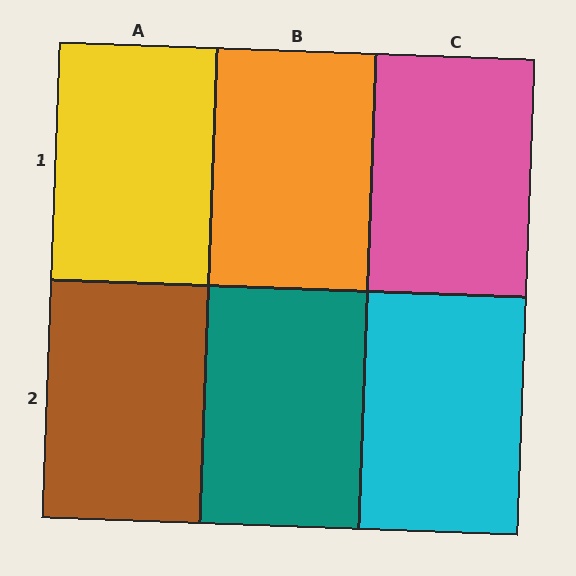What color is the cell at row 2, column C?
Cyan.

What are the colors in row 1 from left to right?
Yellow, orange, pink.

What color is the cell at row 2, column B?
Teal.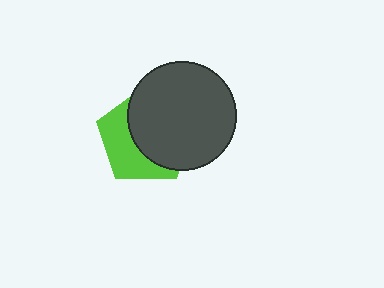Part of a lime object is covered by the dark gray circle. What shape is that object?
It is a pentagon.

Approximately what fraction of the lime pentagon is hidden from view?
Roughly 58% of the lime pentagon is hidden behind the dark gray circle.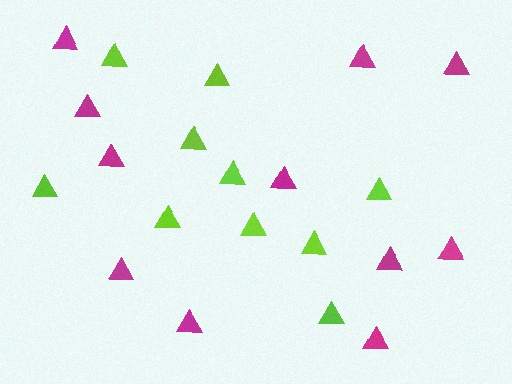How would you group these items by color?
There are 2 groups: one group of magenta triangles (11) and one group of lime triangles (10).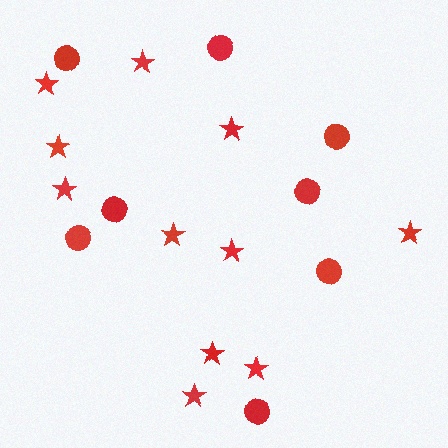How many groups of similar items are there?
There are 2 groups: one group of circles (8) and one group of stars (11).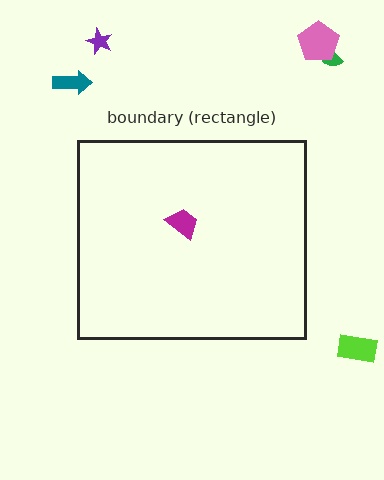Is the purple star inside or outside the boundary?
Outside.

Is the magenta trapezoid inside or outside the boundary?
Inside.